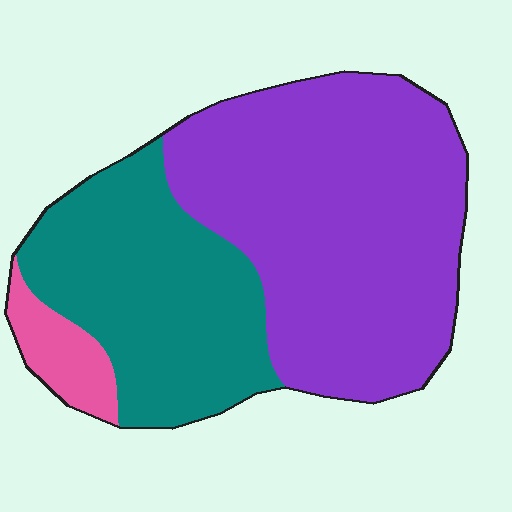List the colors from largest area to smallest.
From largest to smallest: purple, teal, pink.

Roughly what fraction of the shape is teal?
Teal covers roughly 35% of the shape.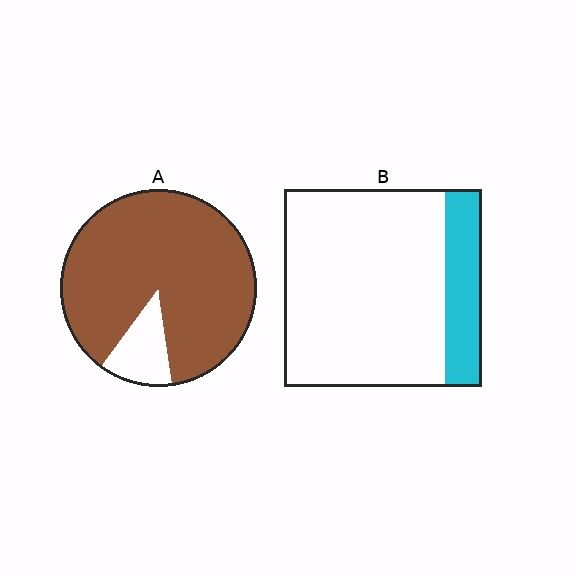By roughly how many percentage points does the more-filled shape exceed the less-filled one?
By roughly 70 percentage points (A over B).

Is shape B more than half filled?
No.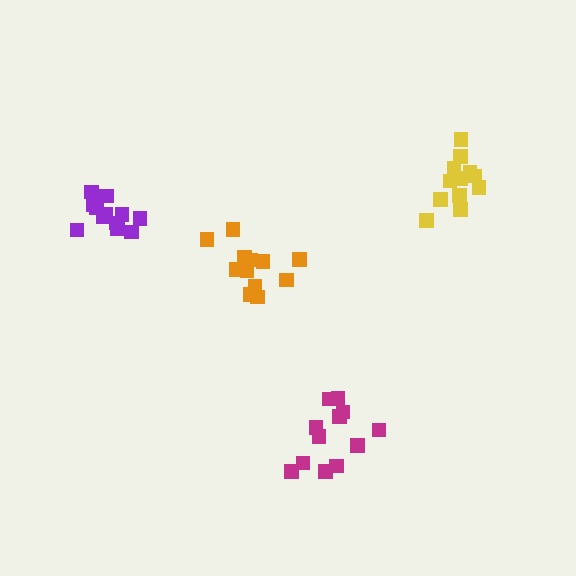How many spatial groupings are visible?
There are 4 spatial groupings.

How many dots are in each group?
Group 1: 12 dots, Group 2: 12 dots, Group 3: 12 dots, Group 4: 12 dots (48 total).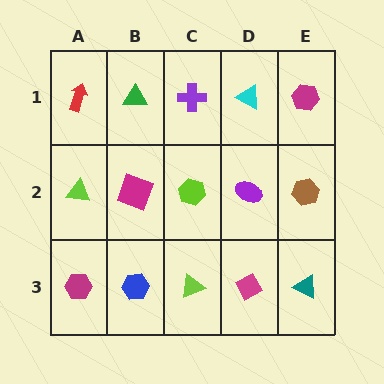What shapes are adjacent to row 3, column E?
A brown hexagon (row 2, column E), a magenta diamond (row 3, column D).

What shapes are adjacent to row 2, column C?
A purple cross (row 1, column C), a lime triangle (row 3, column C), a magenta square (row 2, column B), a purple ellipse (row 2, column D).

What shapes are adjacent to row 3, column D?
A purple ellipse (row 2, column D), a lime triangle (row 3, column C), a teal triangle (row 3, column E).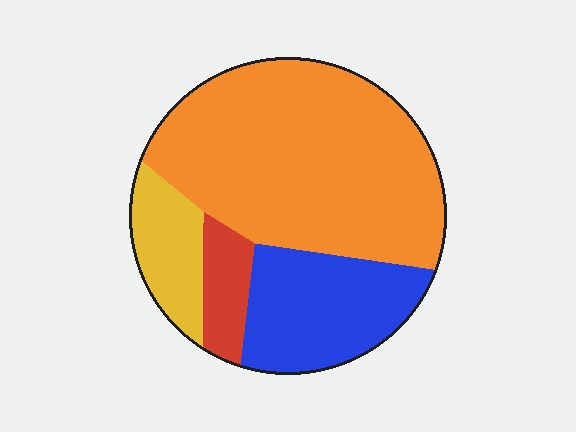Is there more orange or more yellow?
Orange.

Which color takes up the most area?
Orange, at roughly 60%.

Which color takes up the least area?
Red, at roughly 10%.